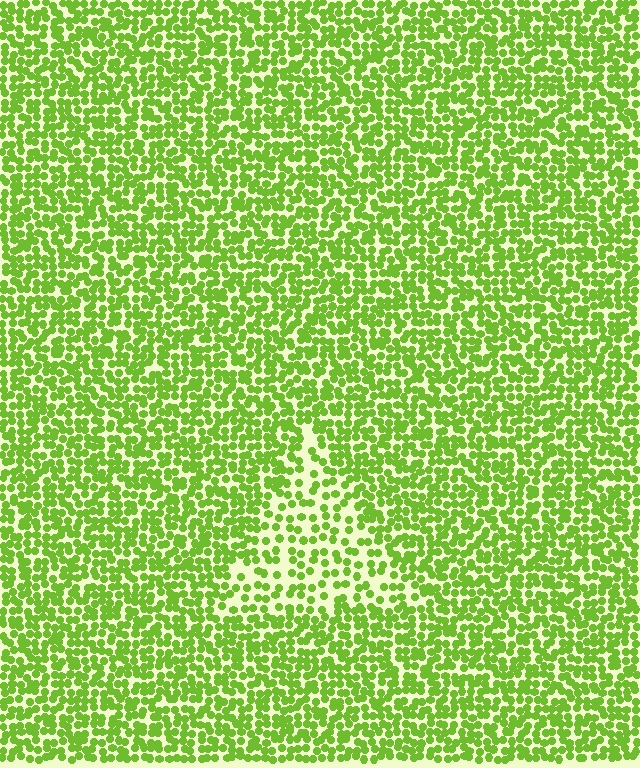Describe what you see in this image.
The image contains small lime elements arranged at two different densities. A triangle-shaped region is visible where the elements are less densely packed than the surrounding area.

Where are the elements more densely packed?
The elements are more densely packed outside the triangle boundary.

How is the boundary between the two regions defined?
The boundary is defined by a change in element density (approximately 1.9x ratio). All elements are the same color, size, and shape.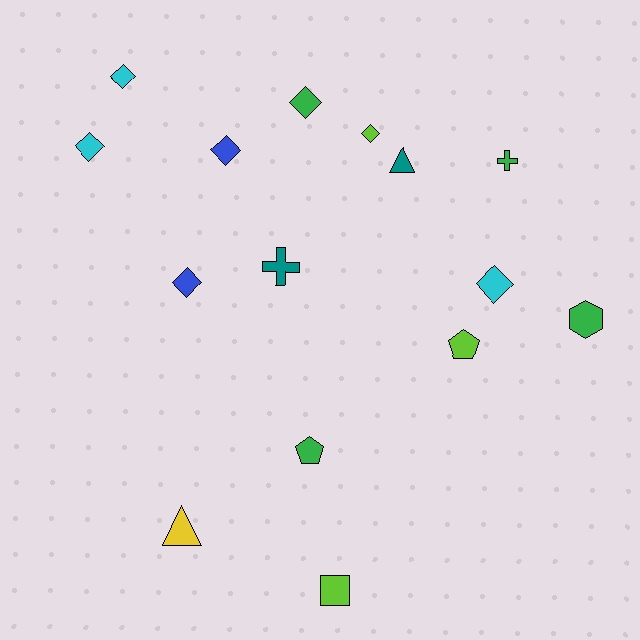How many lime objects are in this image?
There are 3 lime objects.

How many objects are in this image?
There are 15 objects.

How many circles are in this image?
There are no circles.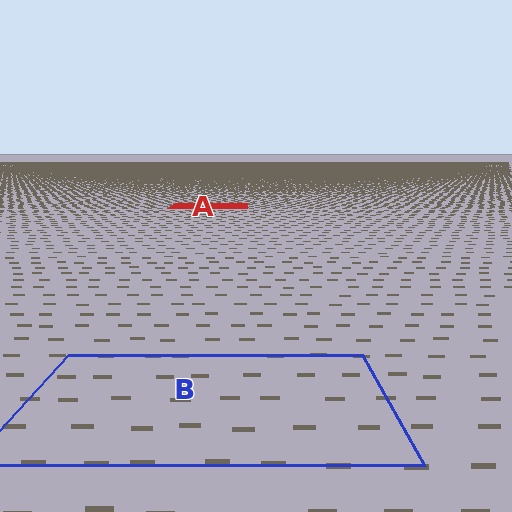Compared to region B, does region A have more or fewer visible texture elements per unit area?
Region A has more texture elements per unit area — they are packed more densely because it is farther away.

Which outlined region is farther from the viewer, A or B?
Region A is farther from the viewer — the texture elements inside it appear smaller and more densely packed.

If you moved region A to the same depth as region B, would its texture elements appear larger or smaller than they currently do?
They would appear larger. At a closer depth, the same texture elements are projected at a bigger on-screen size.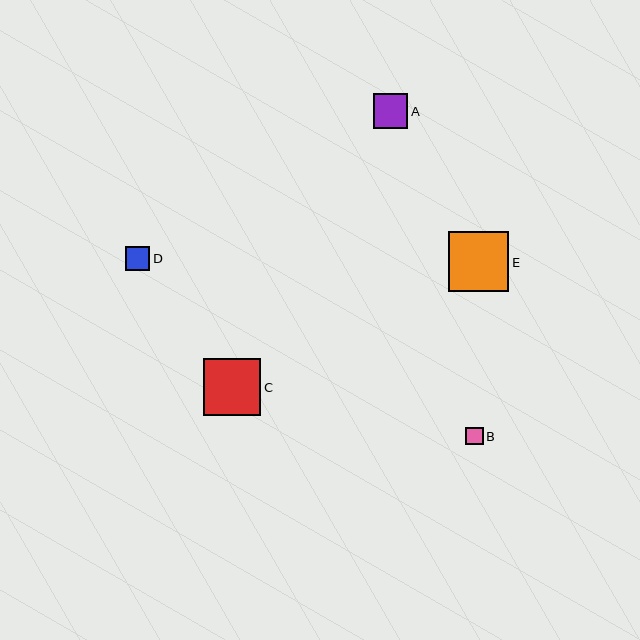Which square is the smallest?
Square B is the smallest with a size of approximately 18 pixels.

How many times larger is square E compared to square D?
Square E is approximately 2.5 times the size of square D.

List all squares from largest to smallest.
From largest to smallest: E, C, A, D, B.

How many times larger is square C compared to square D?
Square C is approximately 2.4 times the size of square D.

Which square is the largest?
Square E is the largest with a size of approximately 60 pixels.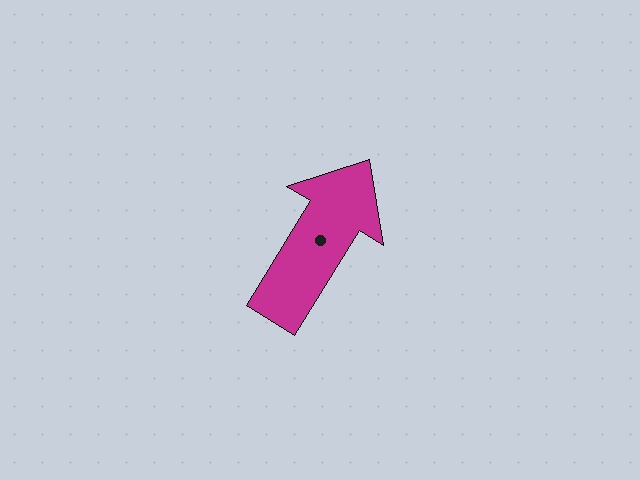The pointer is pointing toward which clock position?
Roughly 1 o'clock.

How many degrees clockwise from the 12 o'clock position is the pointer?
Approximately 32 degrees.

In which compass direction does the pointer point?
Northeast.